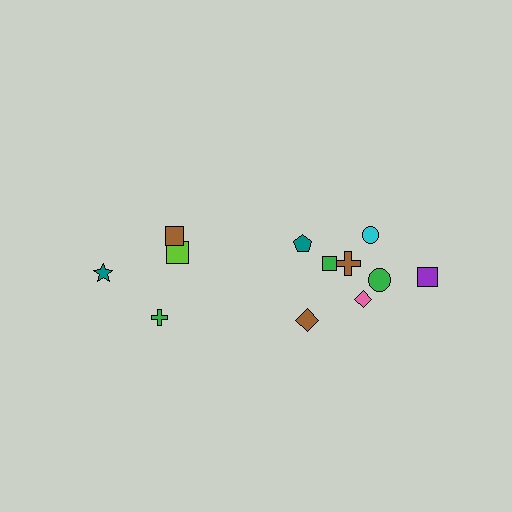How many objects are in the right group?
There are 8 objects.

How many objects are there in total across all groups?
There are 12 objects.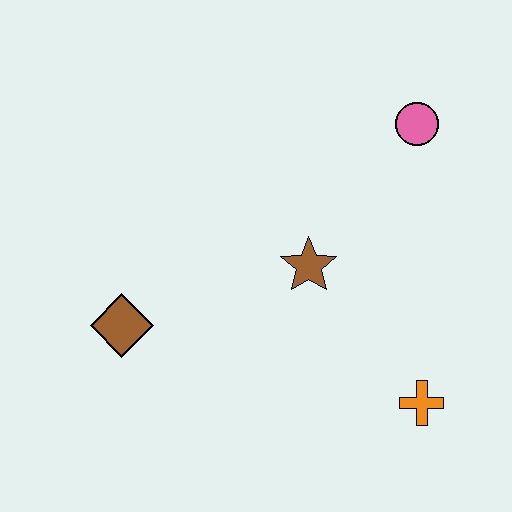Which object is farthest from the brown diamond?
The pink circle is farthest from the brown diamond.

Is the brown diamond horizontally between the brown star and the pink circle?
No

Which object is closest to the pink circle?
The brown star is closest to the pink circle.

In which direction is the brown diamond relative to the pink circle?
The brown diamond is to the left of the pink circle.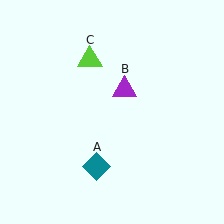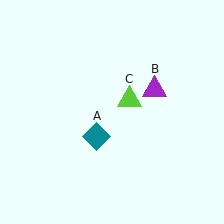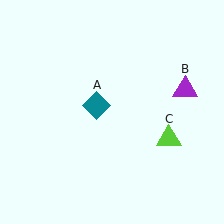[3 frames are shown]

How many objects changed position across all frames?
3 objects changed position: teal diamond (object A), purple triangle (object B), lime triangle (object C).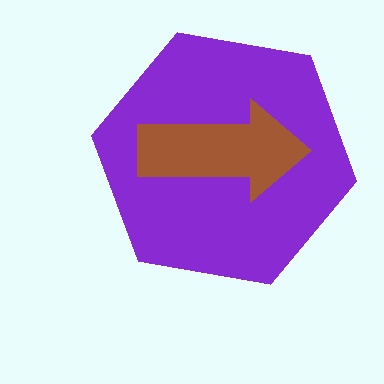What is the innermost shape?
The brown arrow.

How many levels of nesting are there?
2.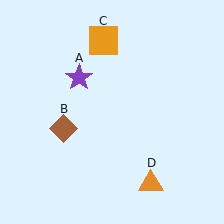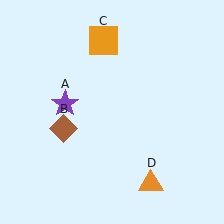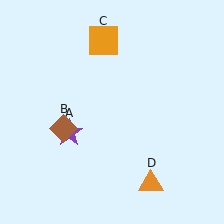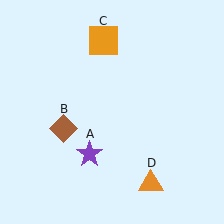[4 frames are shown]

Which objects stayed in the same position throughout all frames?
Brown diamond (object B) and orange square (object C) and orange triangle (object D) remained stationary.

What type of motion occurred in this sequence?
The purple star (object A) rotated counterclockwise around the center of the scene.